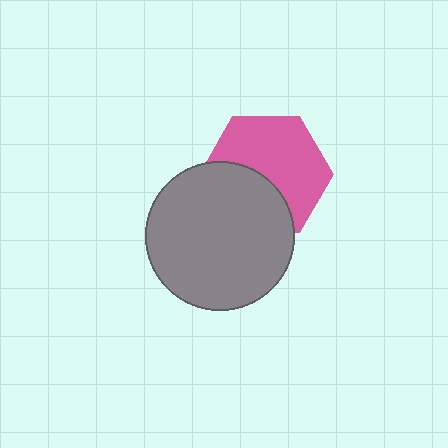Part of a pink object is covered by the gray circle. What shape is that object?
It is a hexagon.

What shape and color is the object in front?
The object in front is a gray circle.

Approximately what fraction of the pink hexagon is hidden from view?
Roughly 39% of the pink hexagon is hidden behind the gray circle.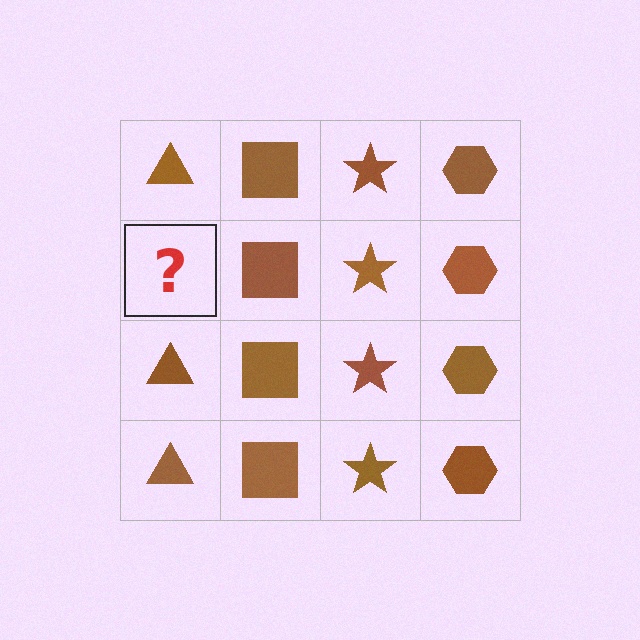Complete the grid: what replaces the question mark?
The question mark should be replaced with a brown triangle.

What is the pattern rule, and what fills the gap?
The rule is that each column has a consistent shape. The gap should be filled with a brown triangle.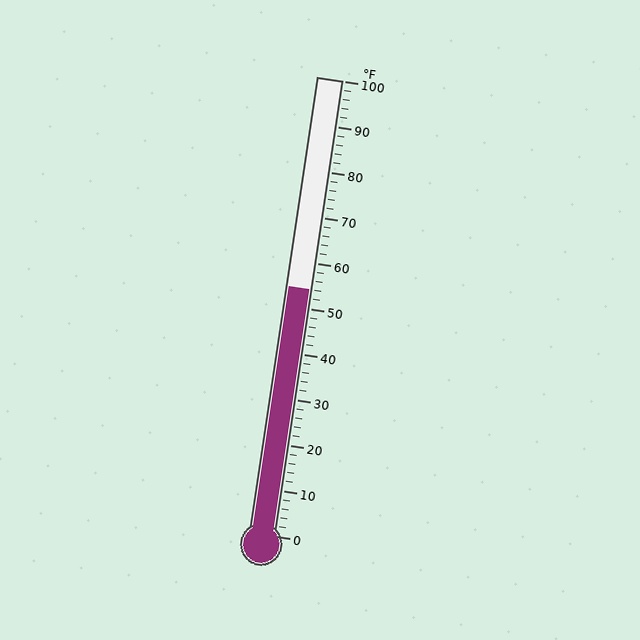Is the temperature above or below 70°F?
The temperature is below 70°F.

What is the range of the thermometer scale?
The thermometer scale ranges from 0°F to 100°F.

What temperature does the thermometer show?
The thermometer shows approximately 54°F.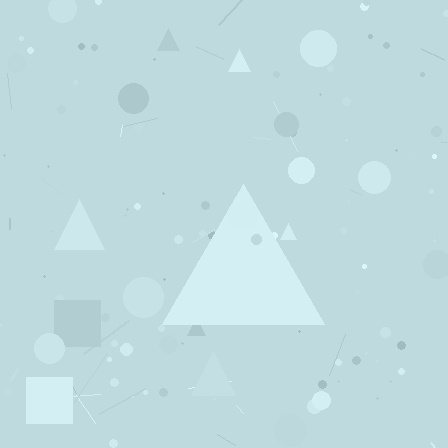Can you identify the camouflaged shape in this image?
The camouflaged shape is a triangle.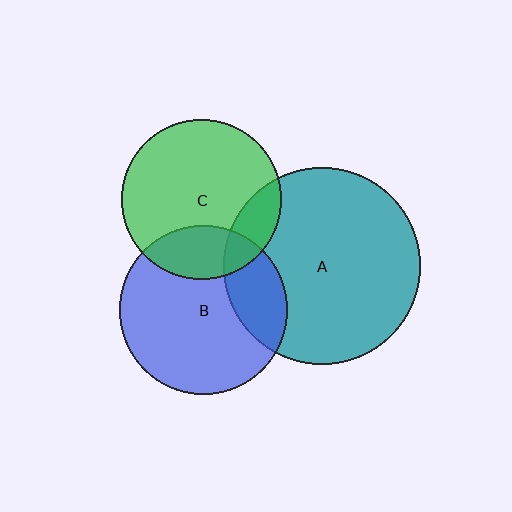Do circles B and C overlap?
Yes.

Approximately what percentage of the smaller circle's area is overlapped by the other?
Approximately 25%.